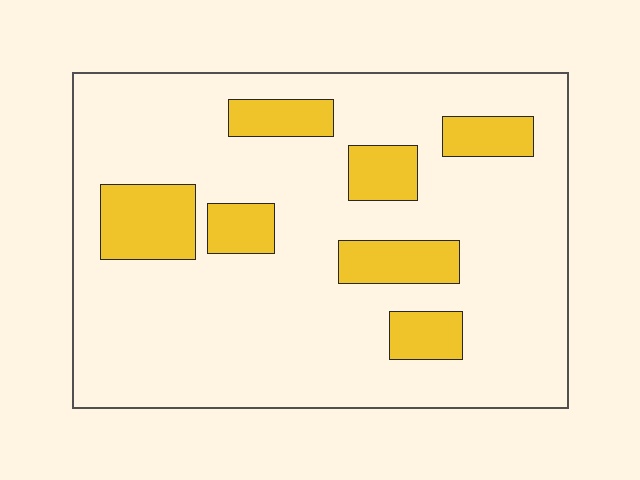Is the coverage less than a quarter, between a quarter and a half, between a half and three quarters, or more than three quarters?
Less than a quarter.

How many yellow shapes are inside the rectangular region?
7.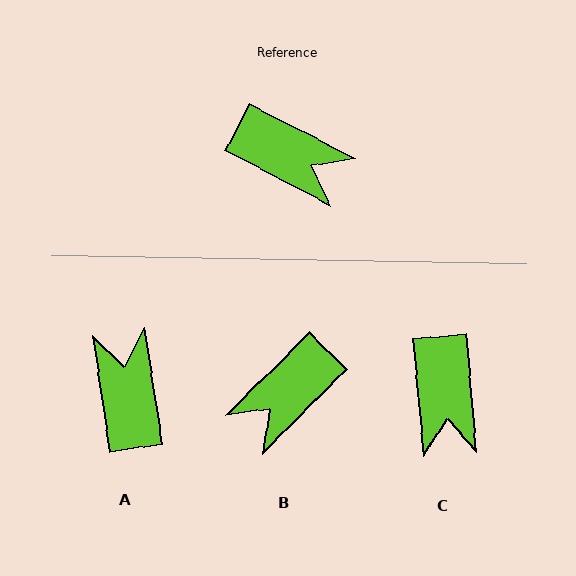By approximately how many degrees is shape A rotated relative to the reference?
Approximately 126 degrees counter-clockwise.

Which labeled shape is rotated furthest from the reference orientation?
A, about 126 degrees away.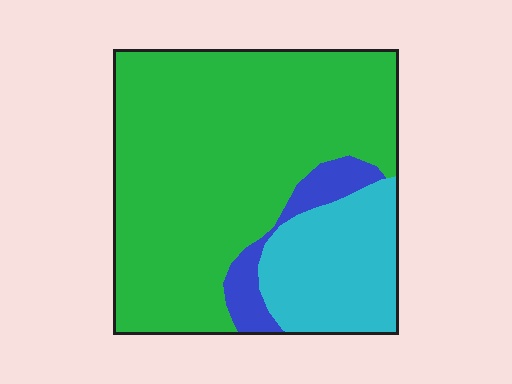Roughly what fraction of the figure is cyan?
Cyan covers roughly 20% of the figure.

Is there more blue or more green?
Green.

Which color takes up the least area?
Blue, at roughly 10%.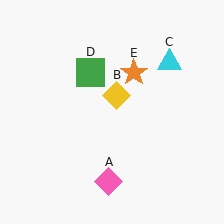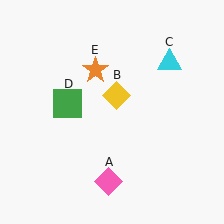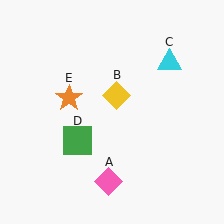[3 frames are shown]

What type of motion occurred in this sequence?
The green square (object D), orange star (object E) rotated counterclockwise around the center of the scene.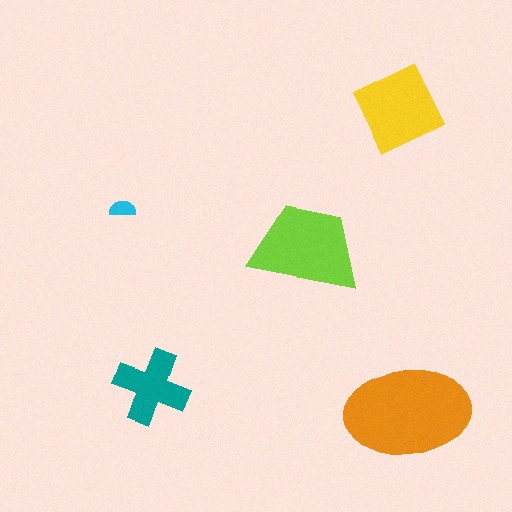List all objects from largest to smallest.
The orange ellipse, the lime trapezoid, the yellow square, the teal cross, the cyan semicircle.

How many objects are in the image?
There are 5 objects in the image.